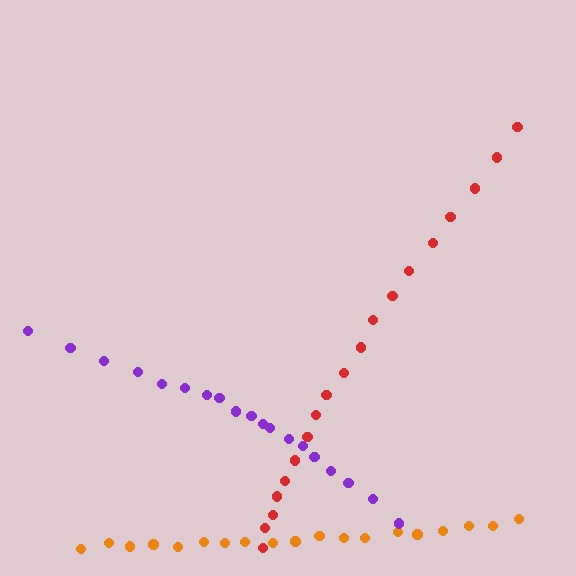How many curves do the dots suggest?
There are 3 distinct paths.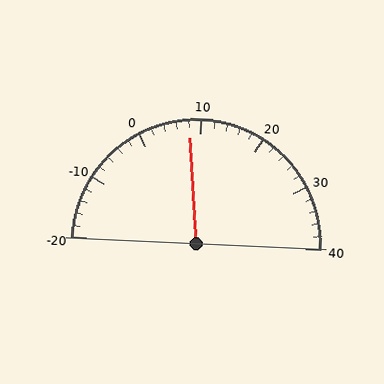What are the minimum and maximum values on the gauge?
The gauge ranges from -20 to 40.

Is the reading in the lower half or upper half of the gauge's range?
The reading is in the lower half of the range (-20 to 40).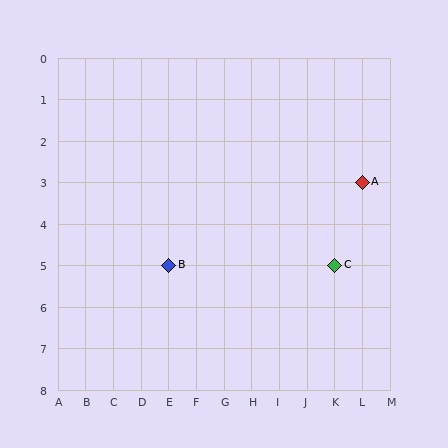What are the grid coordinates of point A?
Point A is at grid coordinates (L, 3).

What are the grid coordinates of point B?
Point B is at grid coordinates (E, 5).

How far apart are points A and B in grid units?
Points A and B are 7 columns and 2 rows apart (about 7.3 grid units diagonally).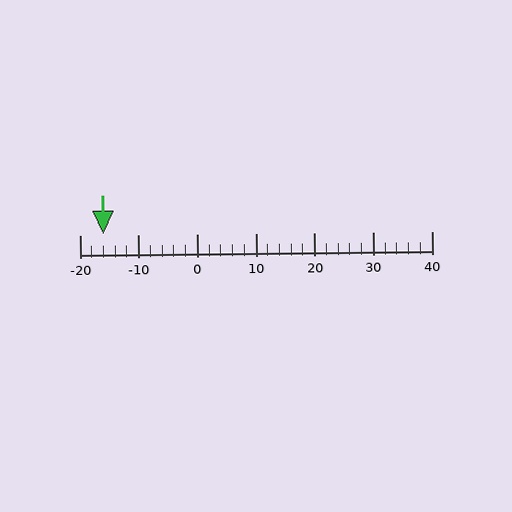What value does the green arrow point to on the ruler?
The green arrow points to approximately -16.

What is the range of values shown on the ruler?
The ruler shows values from -20 to 40.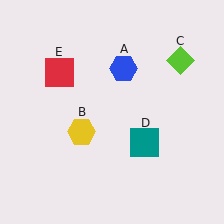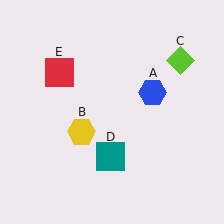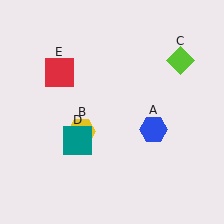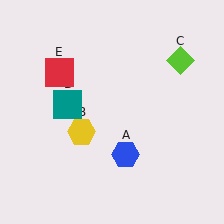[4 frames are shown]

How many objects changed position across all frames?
2 objects changed position: blue hexagon (object A), teal square (object D).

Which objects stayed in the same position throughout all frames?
Yellow hexagon (object B) and lime diamond (object C) and red square (object E) remained stationary.